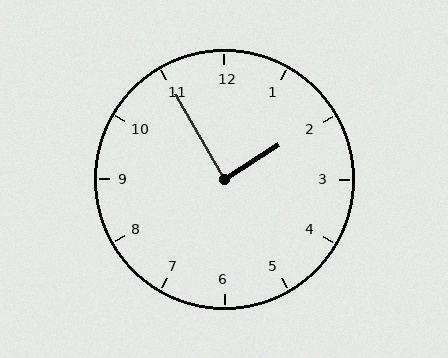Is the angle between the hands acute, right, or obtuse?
It is right.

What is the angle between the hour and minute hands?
Approximately 88 degrees.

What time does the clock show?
1:55.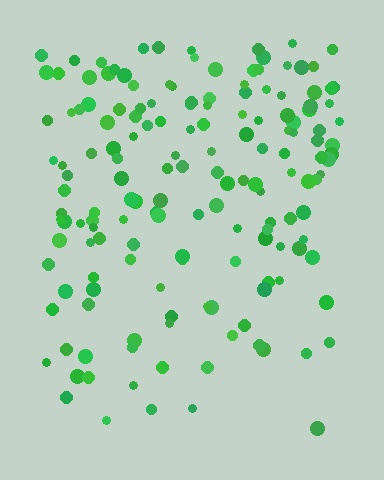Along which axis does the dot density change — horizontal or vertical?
Vertical.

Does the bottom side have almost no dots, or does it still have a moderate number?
Still a moderate number, just noticeably fewer than the top.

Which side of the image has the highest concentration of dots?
The top.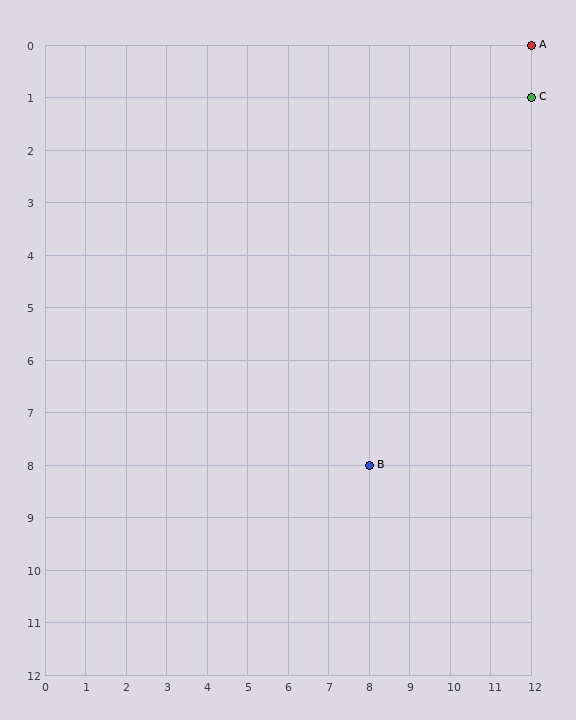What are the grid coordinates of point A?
Point A is at grid coordinates (12, 0).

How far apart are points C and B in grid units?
Points C and B are 4 columns and 7 rows apart (about 8.1 grid units diagonally).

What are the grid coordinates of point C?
Point C is at grid coordinates (12, 1).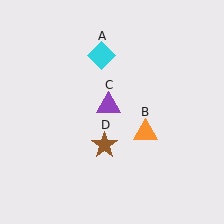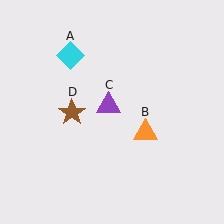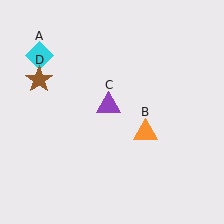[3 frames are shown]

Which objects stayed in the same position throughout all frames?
Orange triangle (object B) and purple triangle (object C) remained stationary.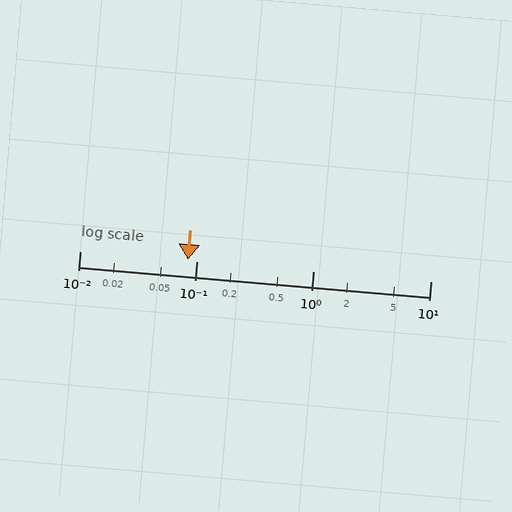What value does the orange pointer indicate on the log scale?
The pointer indicates approximately 0.084.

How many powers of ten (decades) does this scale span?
The scale spans 3 decades, from 0.01 to 10.